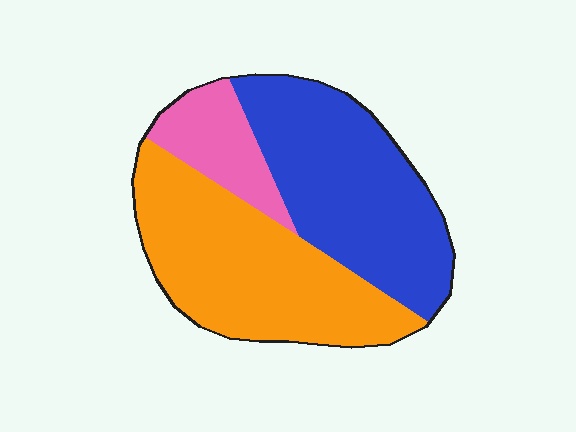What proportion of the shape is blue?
Blue takes up about two fifths (2/5) of the shape.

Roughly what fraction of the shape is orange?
Orange covers 44% of the shape.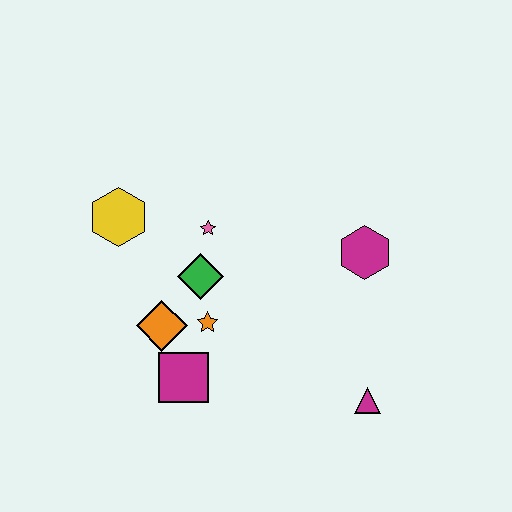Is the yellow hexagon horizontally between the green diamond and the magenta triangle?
No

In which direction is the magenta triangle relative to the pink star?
The magenta triangle is below the pink star.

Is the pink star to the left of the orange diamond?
No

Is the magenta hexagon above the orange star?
Yes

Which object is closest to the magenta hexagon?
The magenta triangle is closest to the magenta hexagon.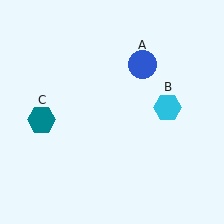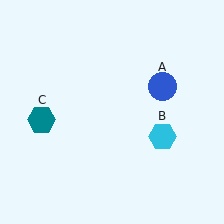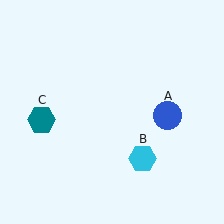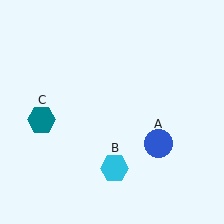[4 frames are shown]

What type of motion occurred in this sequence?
The blue circle (object A), cyan hexagon (object B) rotated clockwise around the center of the scene.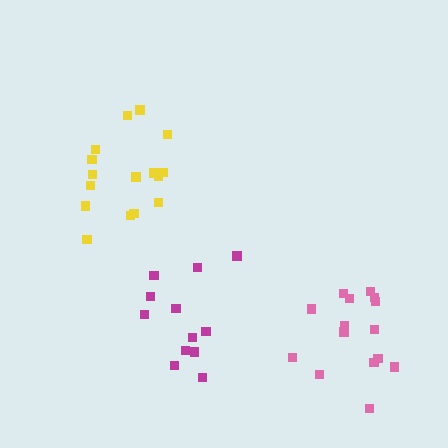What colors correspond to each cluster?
The clusters are colored: magenta, yellow, pink.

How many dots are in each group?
Group 1: 13 dots, Group 2: 16 dots, Group 3: 15 dots (44 total).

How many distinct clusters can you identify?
There are 3 distinct clusters.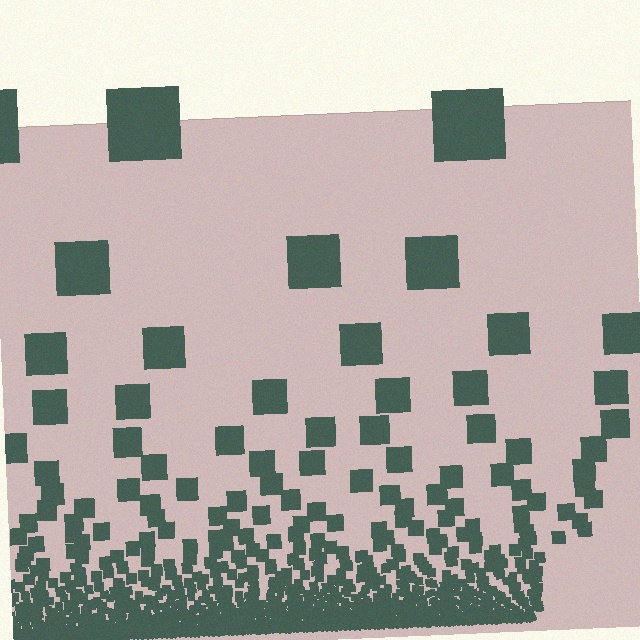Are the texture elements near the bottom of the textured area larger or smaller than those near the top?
Smaller. The gradient is inverted — elements near the bottom are smaller and denser.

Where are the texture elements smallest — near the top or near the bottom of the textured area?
Near the bottom.